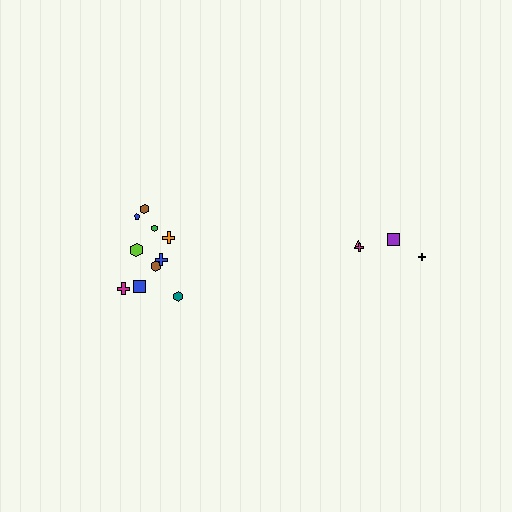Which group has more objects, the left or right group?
The left group.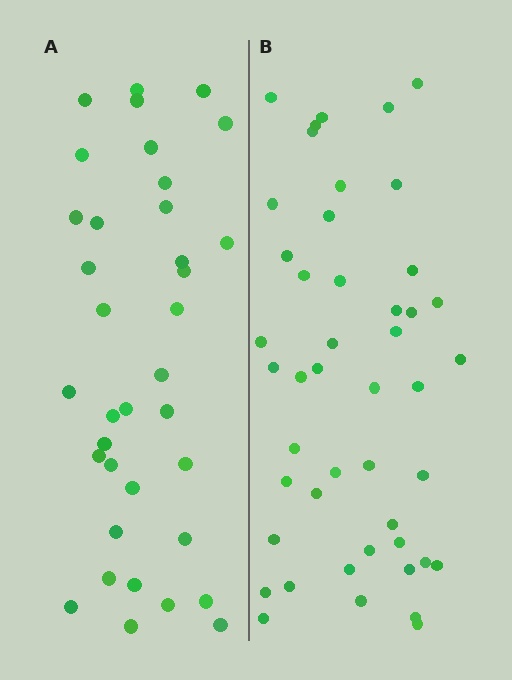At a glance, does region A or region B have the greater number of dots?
Region B (the right region) has more dots.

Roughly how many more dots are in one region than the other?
Region B has roughly 10 or so more dots than region A.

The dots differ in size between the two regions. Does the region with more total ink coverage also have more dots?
No. Region A has more total ink coverage because its dots are larger, but region B actually contains more individual dots. Total area can be misleading — the number of items is what matters here.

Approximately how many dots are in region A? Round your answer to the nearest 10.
About 40 dots. (The exact count is 36, which rounds to 40.)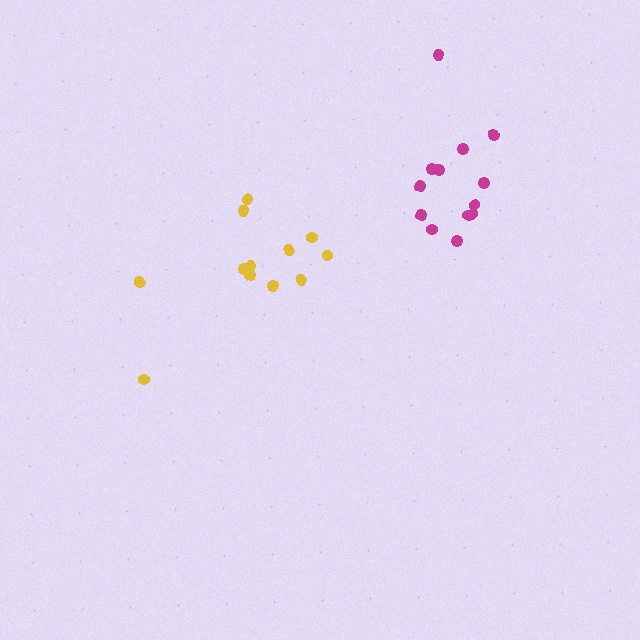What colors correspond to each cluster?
The clusters are colored: yellow, magenta.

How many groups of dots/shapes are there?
There are 2 groups.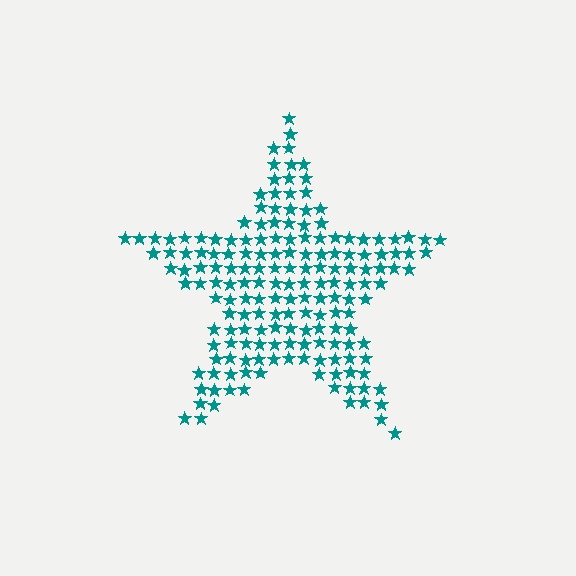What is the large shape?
The large shape is a star.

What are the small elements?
The small elements are stars.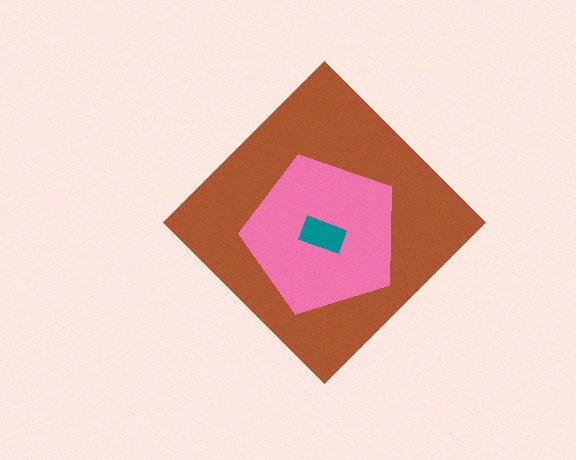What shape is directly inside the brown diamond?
The pink pentagon.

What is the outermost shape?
The brown diamond.